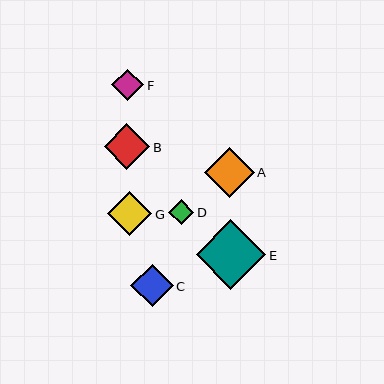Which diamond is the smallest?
Diamond D is the smallest with a size of approximately 25 pixels.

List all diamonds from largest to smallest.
From largest to smallest: E, A, B, G, C, F, D.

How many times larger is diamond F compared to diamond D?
Diamond F is approximately 1.3 times the size of diamond D.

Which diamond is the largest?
Diamond E is the largest with a size of approximately 69 pixels.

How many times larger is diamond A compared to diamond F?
Diamond A is approximately 1.6 times the size of diamond F.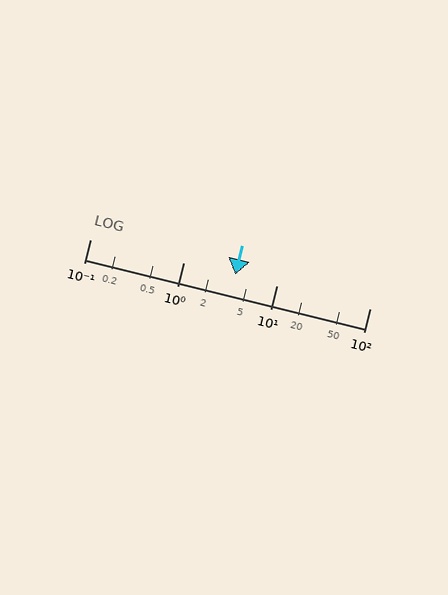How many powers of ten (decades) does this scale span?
The scale spans 3 decades, from 0.1 to 100.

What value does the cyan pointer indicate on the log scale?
The pointer indicates approximately 3.6.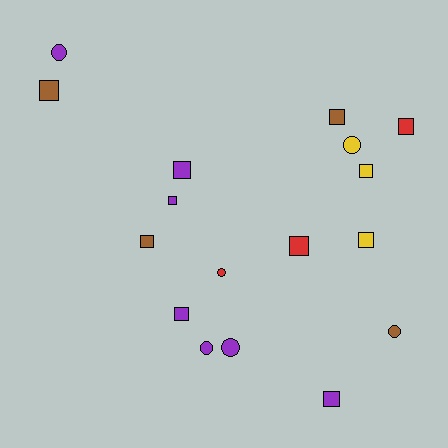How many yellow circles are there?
There is 1 yellow circle.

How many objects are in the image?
There are 17 objects.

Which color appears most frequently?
Purple, with 7 objects.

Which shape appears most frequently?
Square, with 11 objects.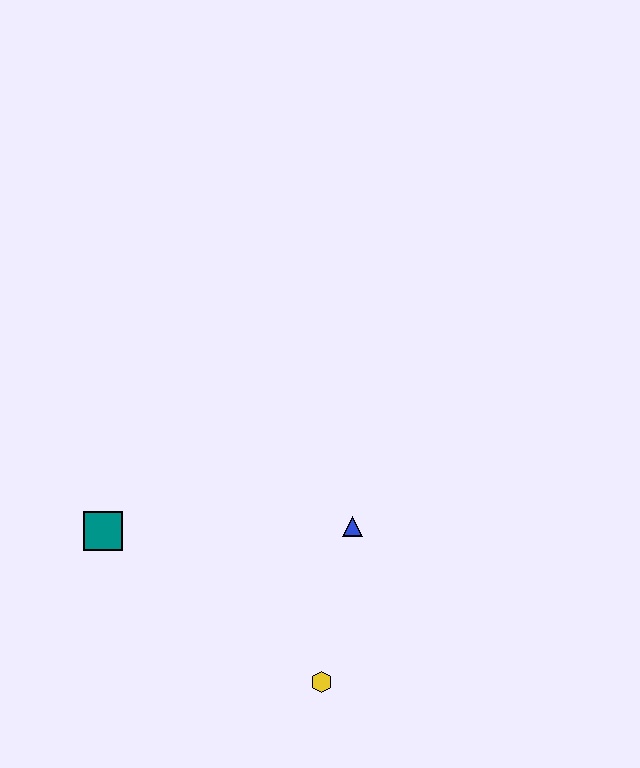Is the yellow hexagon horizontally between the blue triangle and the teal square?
Yes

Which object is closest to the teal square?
The blue triangle is closest to the teal square.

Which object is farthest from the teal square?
The yellow hexagon is farthest from the teal square.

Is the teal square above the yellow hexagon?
Yes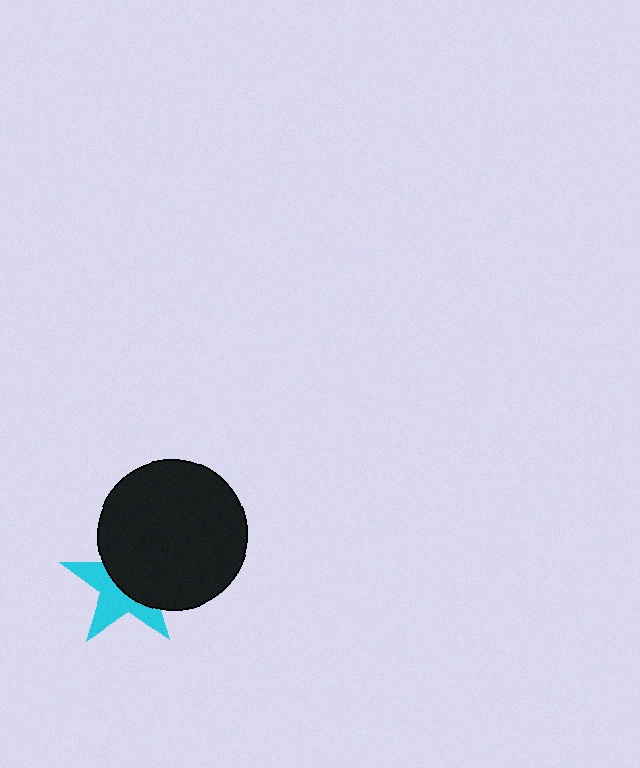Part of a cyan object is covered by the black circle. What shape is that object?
It is a star.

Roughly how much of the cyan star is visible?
About half of it is visible (roughly 46%).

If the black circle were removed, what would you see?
You would see the complete cyan star.